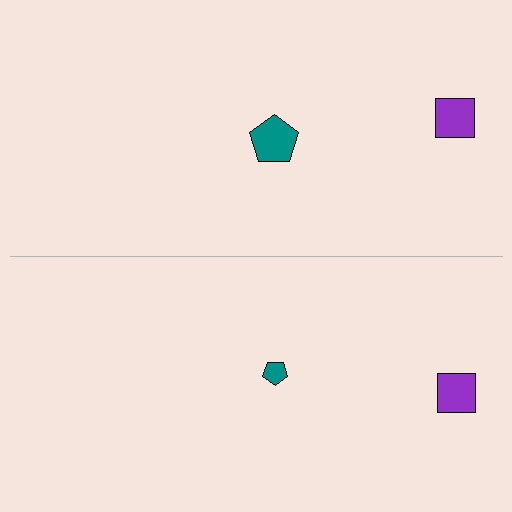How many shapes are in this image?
There are 4 shapes in this image.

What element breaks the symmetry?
The teal pentagon on the bottom side has a different size than its mirror counterpart.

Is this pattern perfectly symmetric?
No, the pattern is not perfectly symmetric. The teal pentagon on the bottom side has a different size than its mirror counterpart.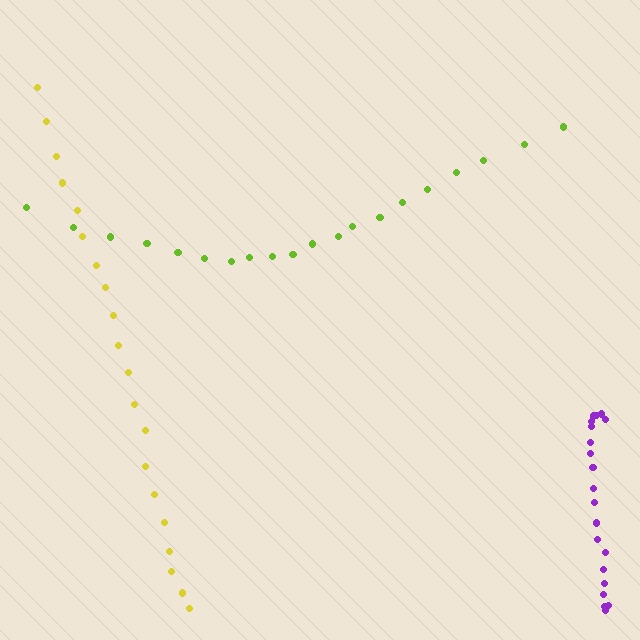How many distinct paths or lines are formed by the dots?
There are 3 distinct paths.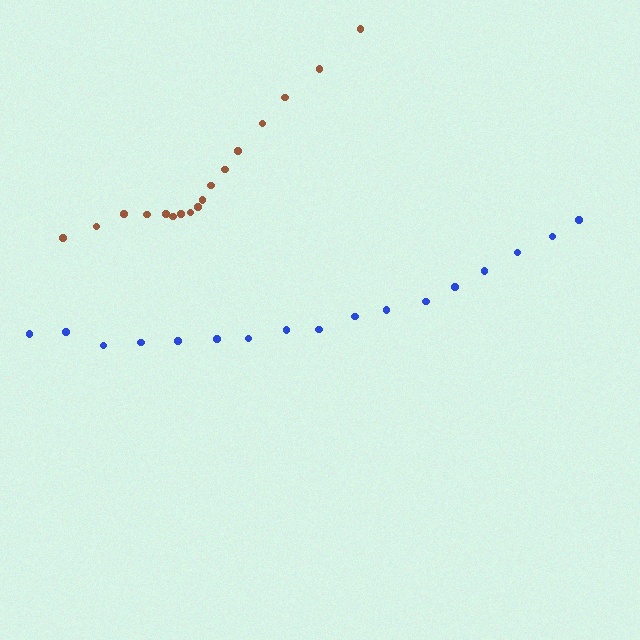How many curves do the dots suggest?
There are 2 distinct paths.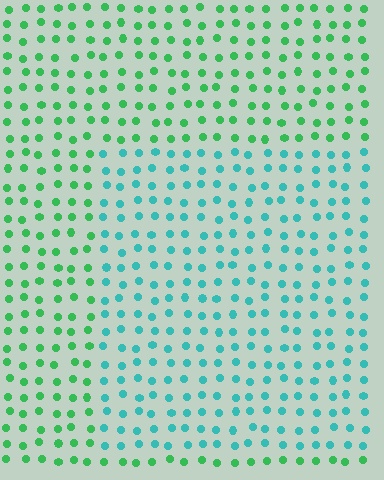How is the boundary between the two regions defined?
The boundary is defined purely by a slight shift in hue (about 43 degrees). Spacing, size, and orientation are identical on both sides.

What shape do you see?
I see a rectangle.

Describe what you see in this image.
The image is filled with small green elements in a uniform arrangement. A rectangle-shaped region is visible where the elements are tinted to a slightly different hue, forming a subtle color boundary.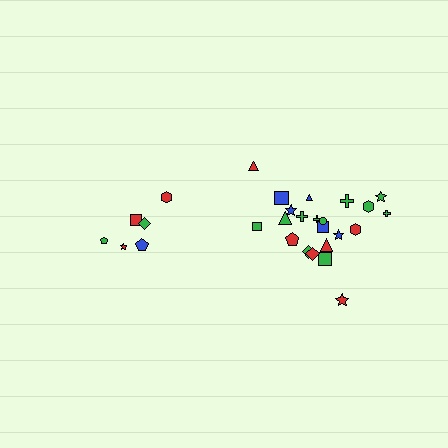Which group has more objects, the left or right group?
The right group.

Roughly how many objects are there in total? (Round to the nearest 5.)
Roughly 30 objects in total.